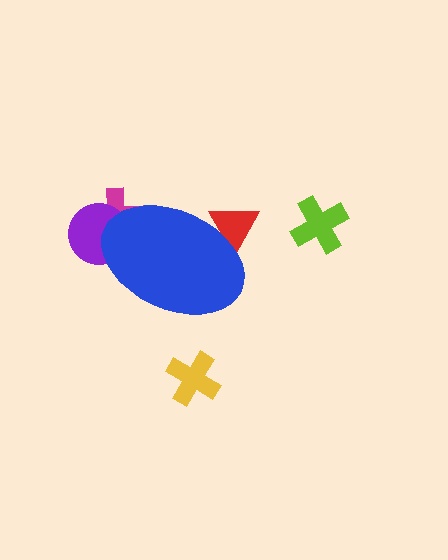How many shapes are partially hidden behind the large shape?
4 shapes are partially hidden.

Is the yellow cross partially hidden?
No, the yellow cross is fully visible.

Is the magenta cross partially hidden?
Yes, the magenta cross is partially hidden behind the blue ellipse.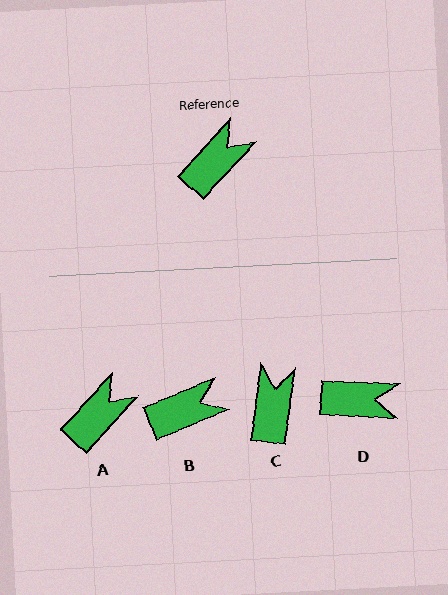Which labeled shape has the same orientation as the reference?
A.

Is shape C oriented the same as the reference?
No, it is off by about 35 degrees.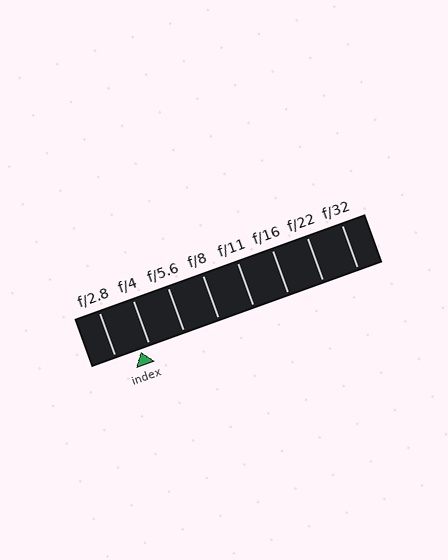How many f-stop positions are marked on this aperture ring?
There are 8 f-stop positions marked.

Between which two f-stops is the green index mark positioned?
The index mark is between f/2.8 and f/4.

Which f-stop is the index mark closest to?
The index mark is closest to f/4.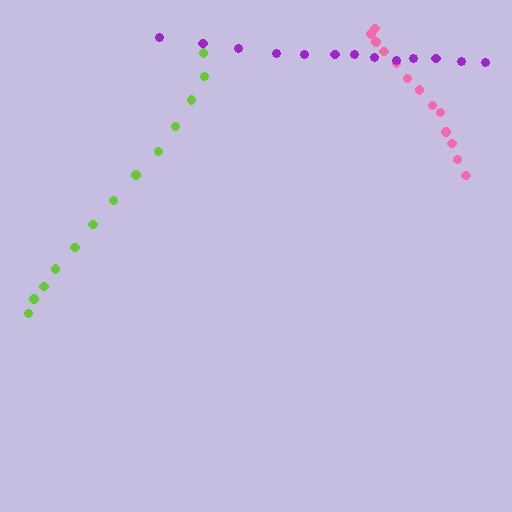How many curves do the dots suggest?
There are 3 distinct paths.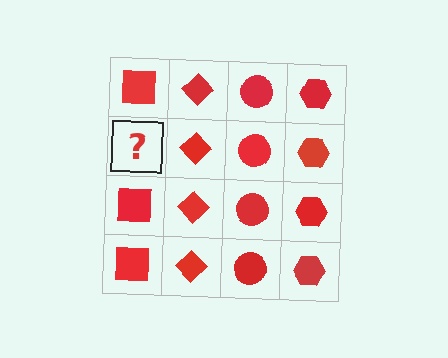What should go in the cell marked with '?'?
The missing cell should contain a red square.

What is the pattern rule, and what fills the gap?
The rule is that each column has a consistent shape. The gap should be filled with a red square.